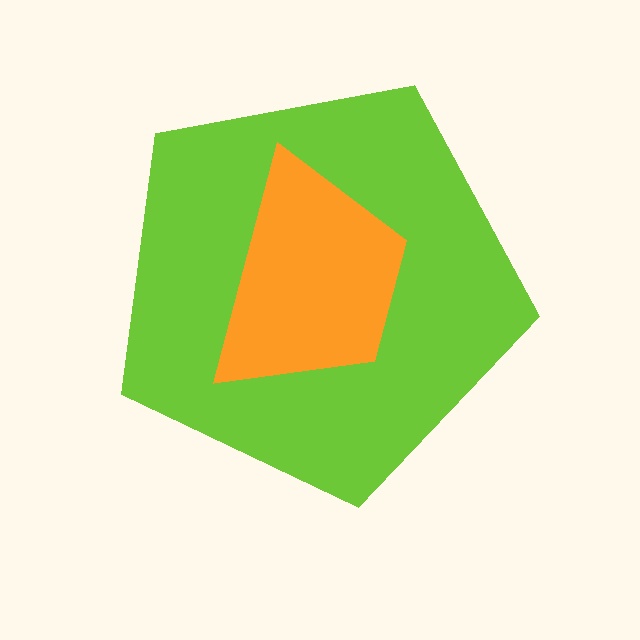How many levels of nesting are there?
2.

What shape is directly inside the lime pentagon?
The orange trapezoid.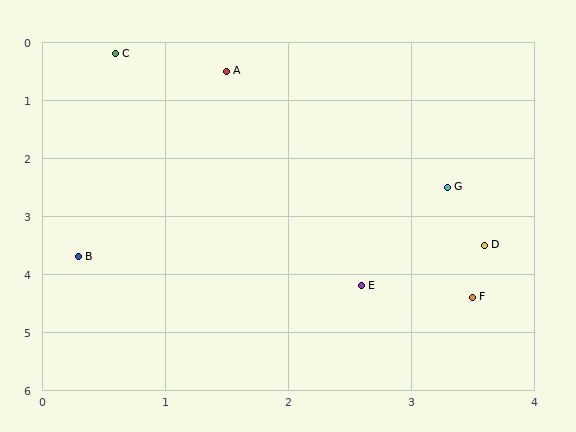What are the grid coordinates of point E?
Point E is at approximately (2.6, 4.2).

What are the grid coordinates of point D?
Point D is at approximately (3.6, 3.5).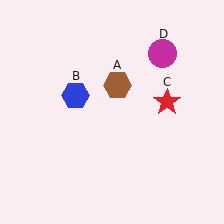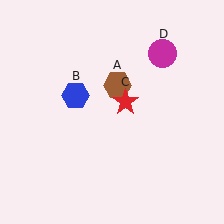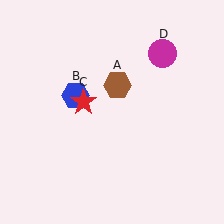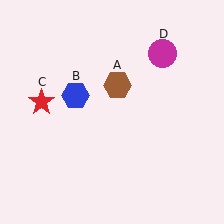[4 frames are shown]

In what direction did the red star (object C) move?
The red star (object C) moved left.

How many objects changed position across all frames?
1 object changed position: red star (object C).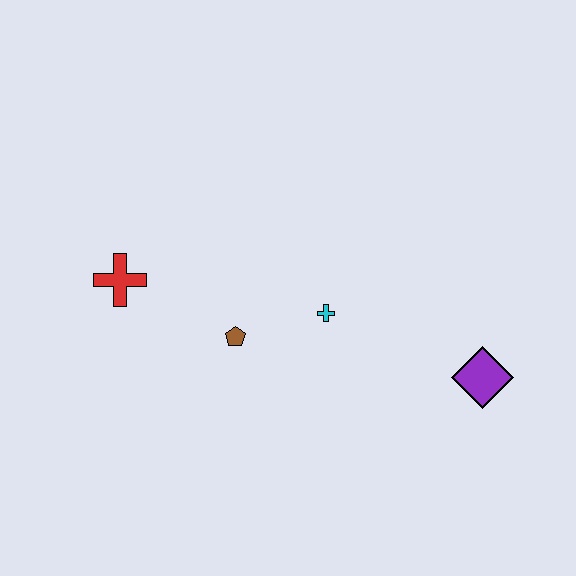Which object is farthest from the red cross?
The purple diamond is farthest from the red cross.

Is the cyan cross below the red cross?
Yes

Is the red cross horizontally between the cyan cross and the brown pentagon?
No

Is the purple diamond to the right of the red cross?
Yes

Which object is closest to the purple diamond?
The cyan cross is closest to the purple diamond.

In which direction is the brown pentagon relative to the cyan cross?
The brown pentagon is to the left of the cyan cross.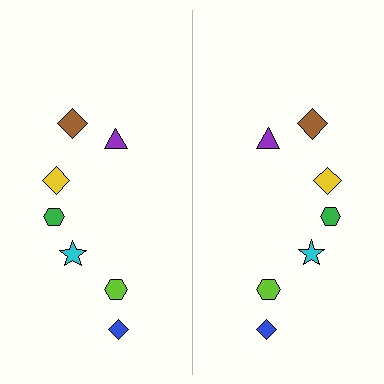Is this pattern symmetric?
Yes, this pattern has bilateral (reflection) symmetry.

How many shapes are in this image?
There are 14 shapes in this image.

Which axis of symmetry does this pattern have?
The pattern has a vertical axis of symmetry running through the center of the image.